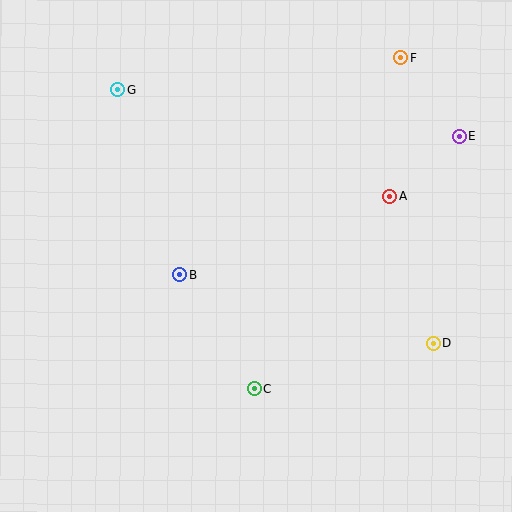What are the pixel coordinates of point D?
Point D is at (433, 344).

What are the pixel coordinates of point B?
Point B is at (180, 275).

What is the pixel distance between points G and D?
The distance between G and D is 405 pixels.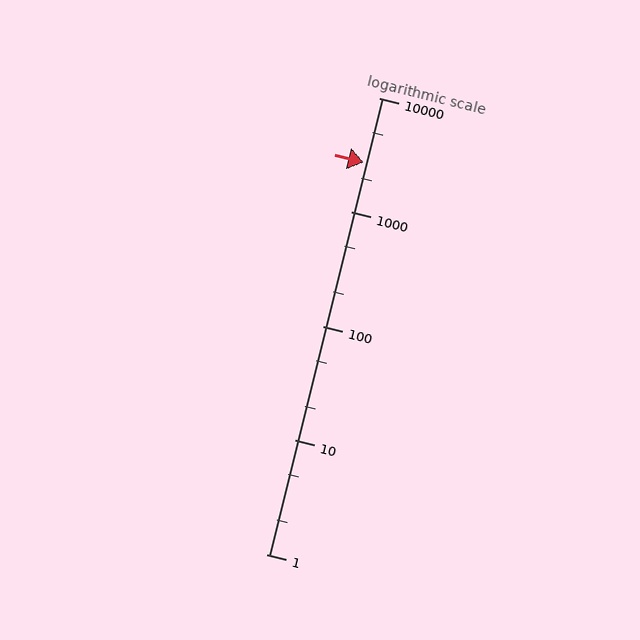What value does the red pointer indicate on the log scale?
The pointer indicates approximately 2700.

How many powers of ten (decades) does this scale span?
The scale spans 4 decades, from 1 to 10000.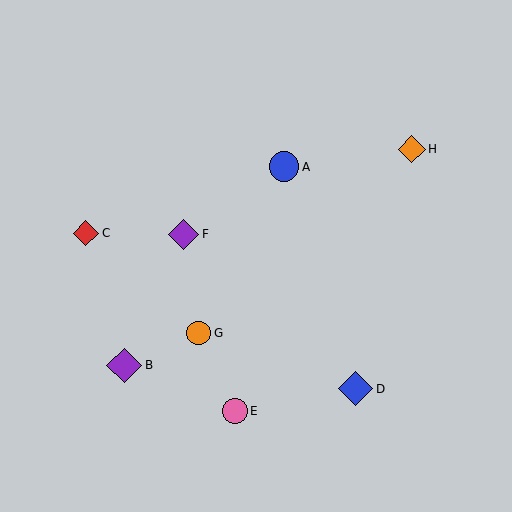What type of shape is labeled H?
Shape H is an orange diamond.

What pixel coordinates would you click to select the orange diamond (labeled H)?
Click at (412, 149) to select the orange diamond H.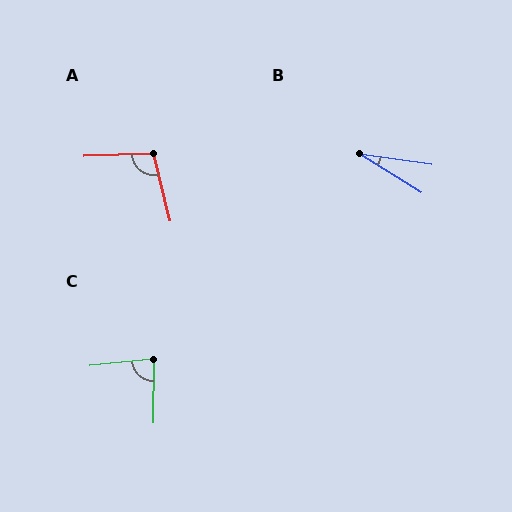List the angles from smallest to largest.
B (24°), C (84°), A (102°).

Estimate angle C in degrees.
Approximately 84 degrees.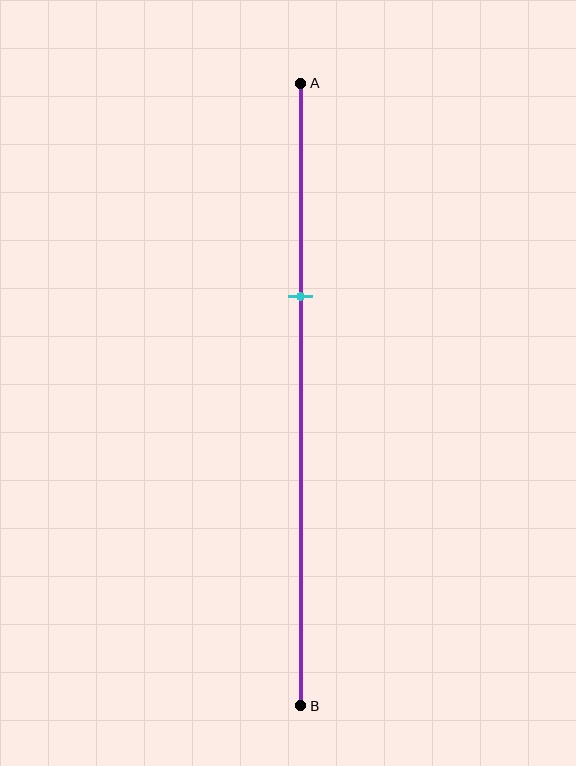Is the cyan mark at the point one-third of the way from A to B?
Yes, the mark is approximately at the one-third point.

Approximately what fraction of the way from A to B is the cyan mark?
The cyan mark is approximately 35% of the way from A to B.